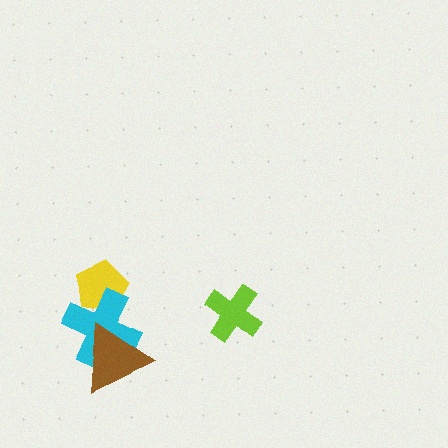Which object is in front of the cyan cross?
The brown triangle is in front of the cyan cross.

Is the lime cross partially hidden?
No, no other shape covers it.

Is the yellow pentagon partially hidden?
Yes, it is partially covered by another shape.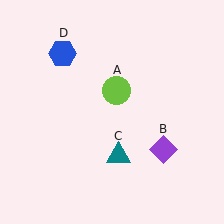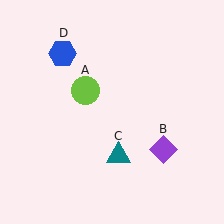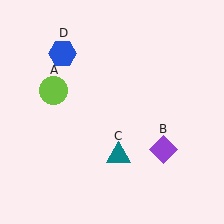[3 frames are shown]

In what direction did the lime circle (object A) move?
The lime circle (object A) moved left.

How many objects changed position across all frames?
1 object changed position: lime circle (object A).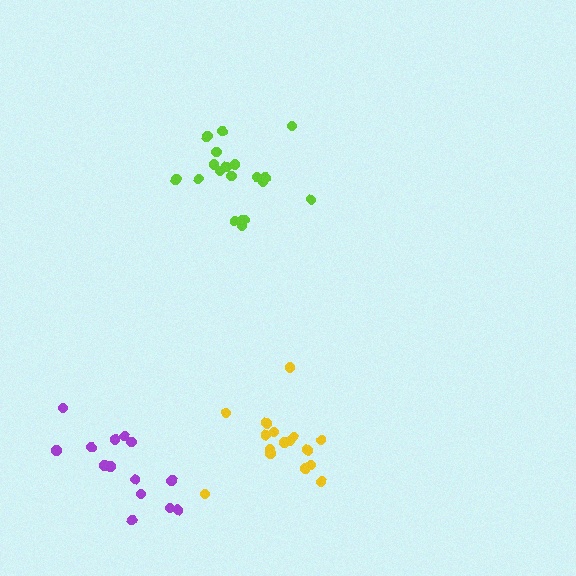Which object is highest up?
The lime cluster is topmost.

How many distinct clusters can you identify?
There are 3 distinct clusters.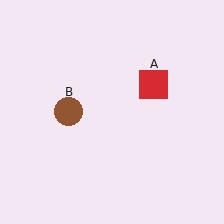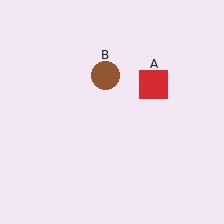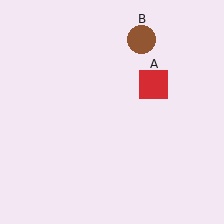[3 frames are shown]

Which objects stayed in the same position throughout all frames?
Red square (object A) remained stationary.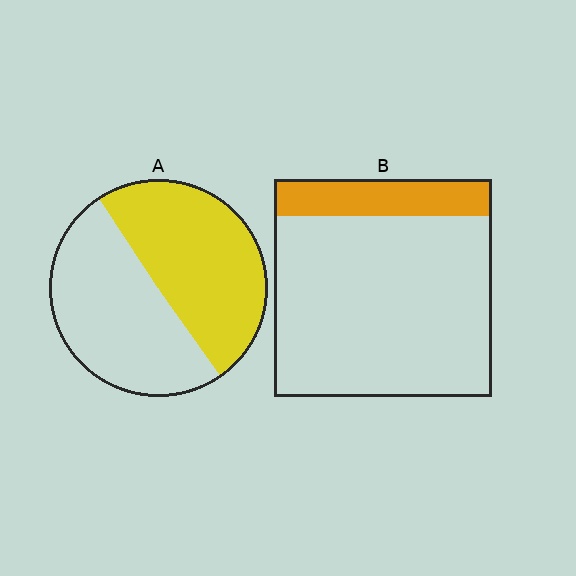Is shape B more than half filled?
No.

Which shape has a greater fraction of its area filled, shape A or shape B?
Shape A.